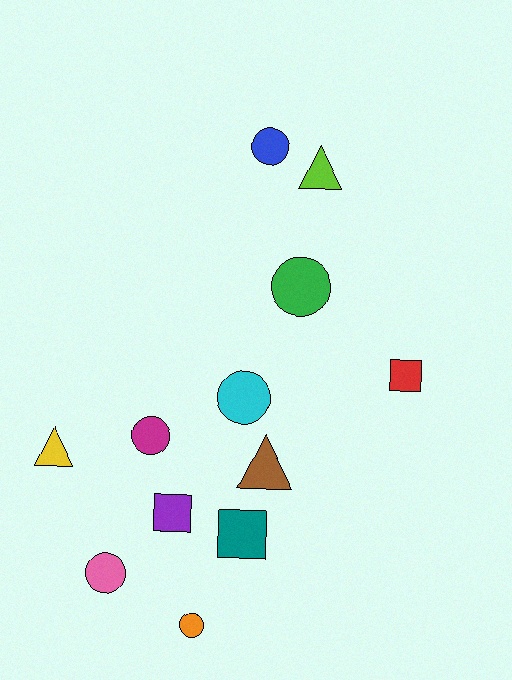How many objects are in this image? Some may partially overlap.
There are 12 objects.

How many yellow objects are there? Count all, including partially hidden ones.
There is 1 yellow object.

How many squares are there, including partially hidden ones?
There are 3 squares.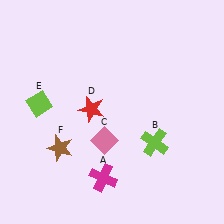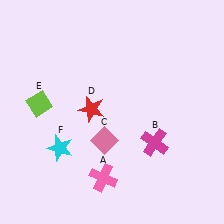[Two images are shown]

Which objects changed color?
A changed from magenta to pink. B changed from lime to magenta. F changed from brown to cyan.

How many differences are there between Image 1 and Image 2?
There are 3 differences between the two images.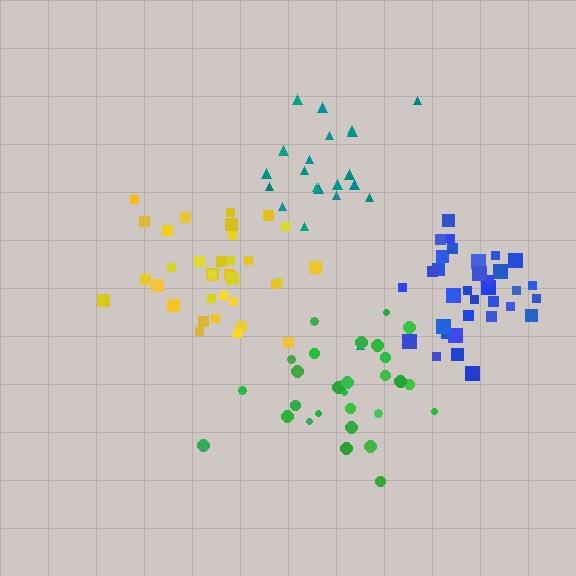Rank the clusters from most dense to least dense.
blue, yellow, green, teal.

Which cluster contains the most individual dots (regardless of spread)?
Yellow (35).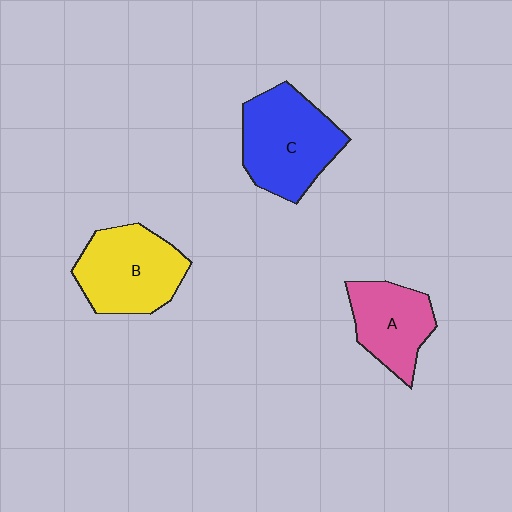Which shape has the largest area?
Shape C (blue).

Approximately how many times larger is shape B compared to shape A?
Approximately 1.3 times.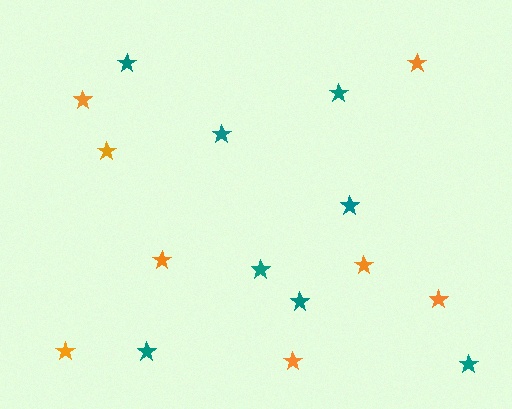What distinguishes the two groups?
There are 2 groups: one group of teal stars (8) and one group of orange stars (8).